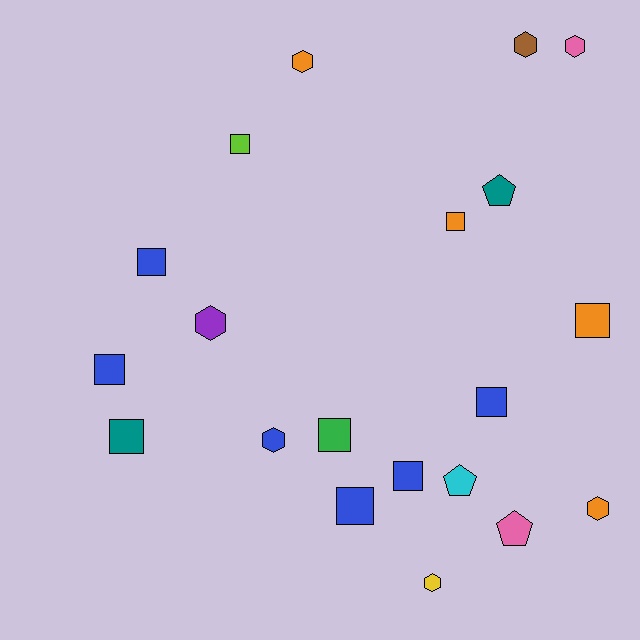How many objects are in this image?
There are 20 objects.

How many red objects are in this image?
There are no red objects.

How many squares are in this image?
There are 10 squares.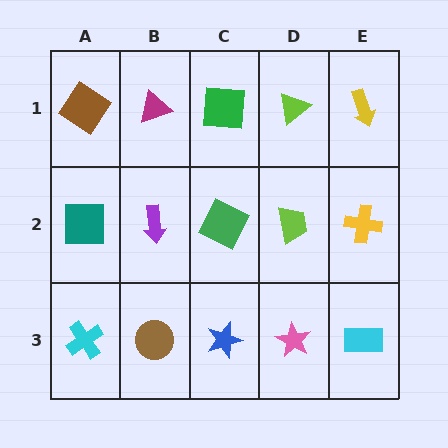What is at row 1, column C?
A green square.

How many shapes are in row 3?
5 shapes.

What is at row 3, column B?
A brown circle.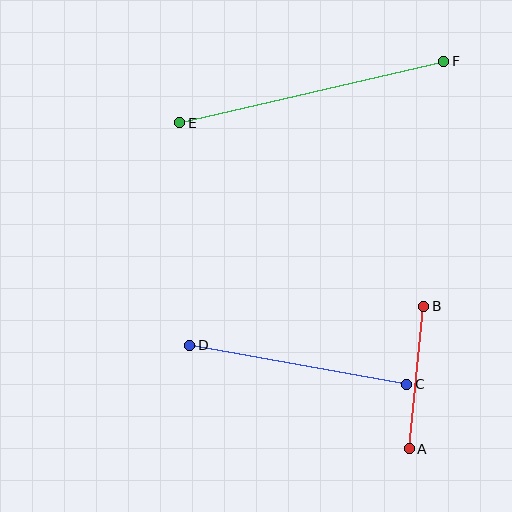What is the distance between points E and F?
The distance is approximately 271 pixels.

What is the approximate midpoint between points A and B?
The midpoint is at approximately (416, 378) pixels.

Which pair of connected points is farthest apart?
Points E and F are farthest apart.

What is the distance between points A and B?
The distance is approximately 143 pixels.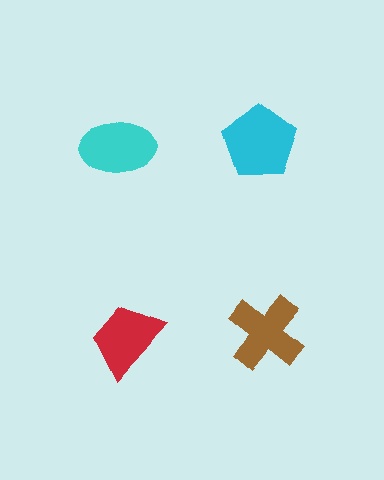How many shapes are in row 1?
2 shapes.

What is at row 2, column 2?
A brown cross.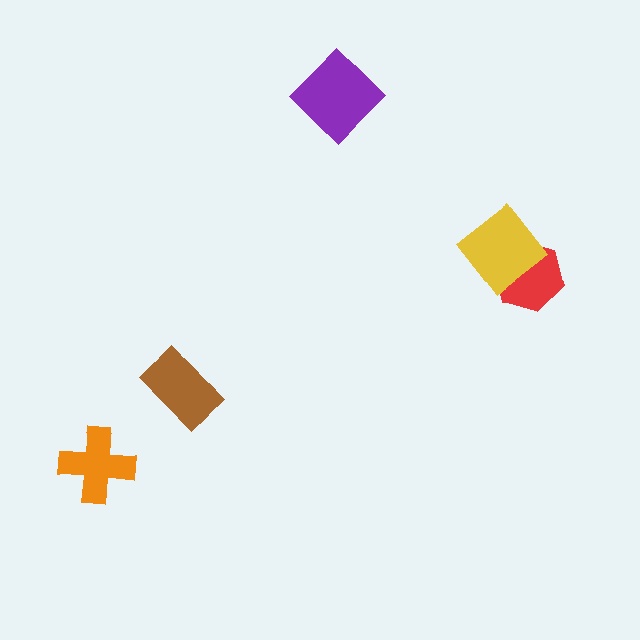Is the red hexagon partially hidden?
Yes, it is partially covered by another shape.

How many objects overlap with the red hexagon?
1 object overlaps with the red hexagon.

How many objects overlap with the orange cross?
0 objects overlap with the orange cross.